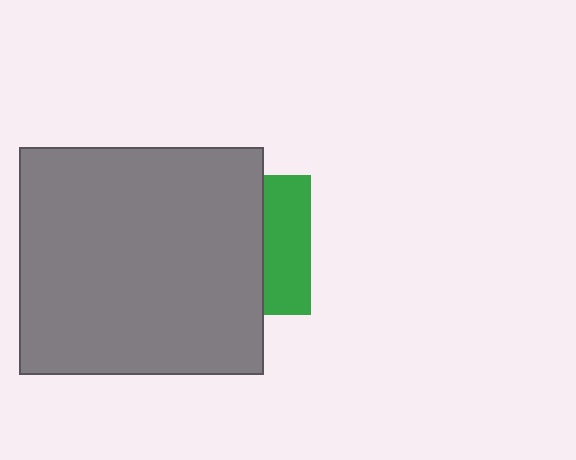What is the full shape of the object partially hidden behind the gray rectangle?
The partially hidden object is a green square.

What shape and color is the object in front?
The object in front is a gray rectangle.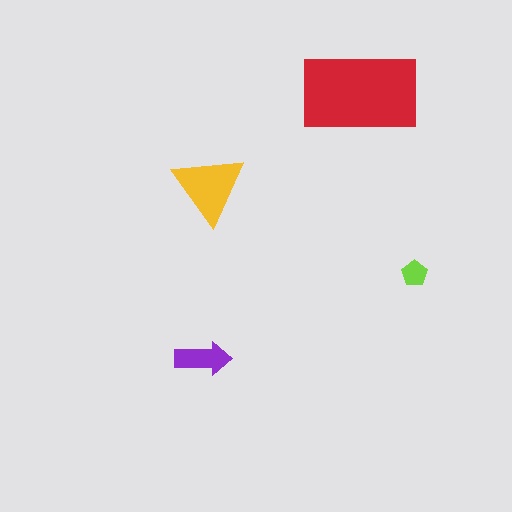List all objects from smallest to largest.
The lime pentagon, the purple arrow, the yellow triangle, the red rectangle.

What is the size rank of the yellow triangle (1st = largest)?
2nd.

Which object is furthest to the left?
The purple arrow is leftmost.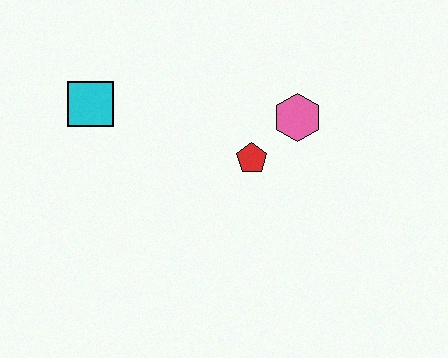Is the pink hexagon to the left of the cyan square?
No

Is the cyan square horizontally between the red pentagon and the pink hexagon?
No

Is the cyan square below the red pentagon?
No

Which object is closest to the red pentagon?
The pink hexagon is closest to the red pentagon.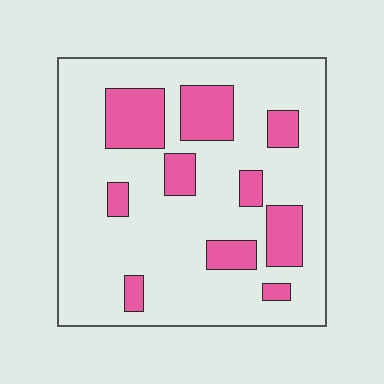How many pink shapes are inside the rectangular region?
10.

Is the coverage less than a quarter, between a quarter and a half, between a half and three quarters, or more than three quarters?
Less than a quarter.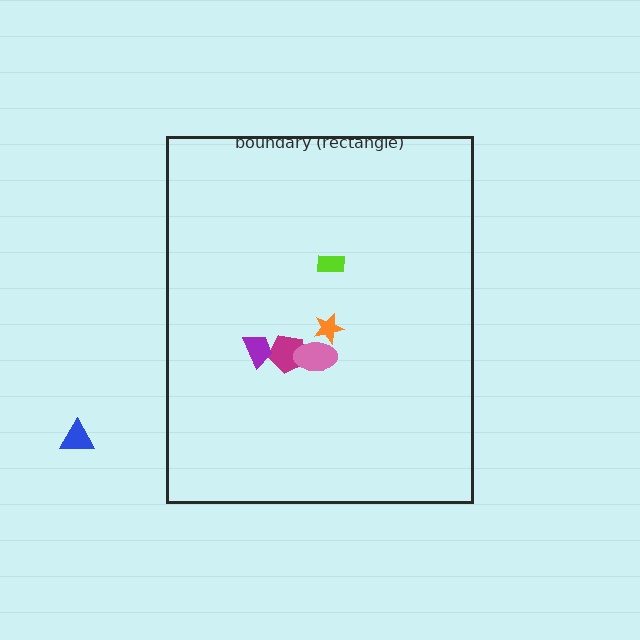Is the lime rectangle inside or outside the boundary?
Inside.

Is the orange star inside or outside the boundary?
Inside.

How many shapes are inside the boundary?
5 inside, 1 outside.